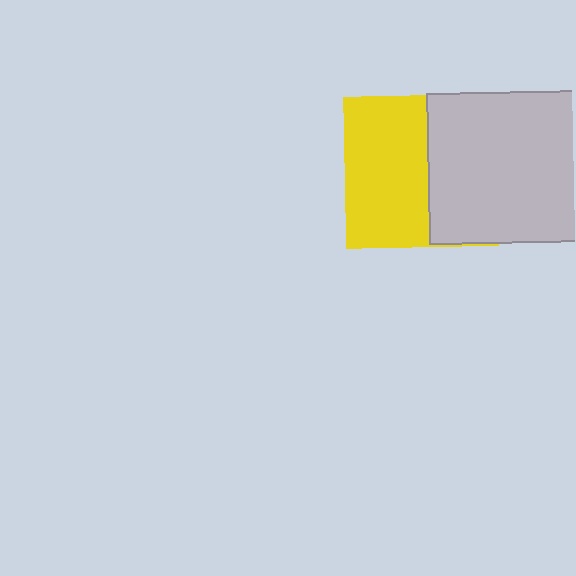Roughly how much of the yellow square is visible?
About half of it is visible (roughly 55%).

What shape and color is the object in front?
The object in front is a light gray square.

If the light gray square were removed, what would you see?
You would see the complete yellow square.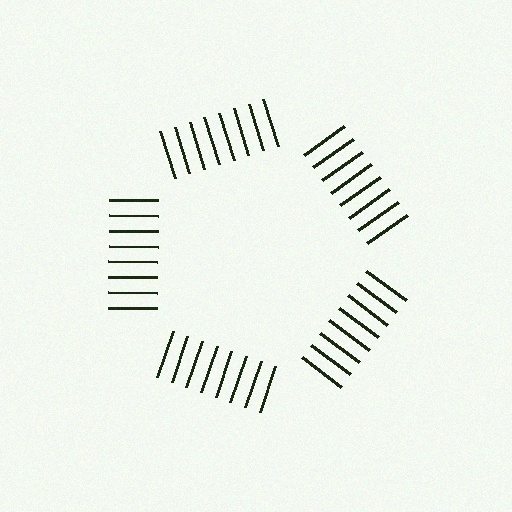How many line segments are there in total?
40 — 8 along each of the 5 edges.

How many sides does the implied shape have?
5 sides — the line-ends trace a pentagon.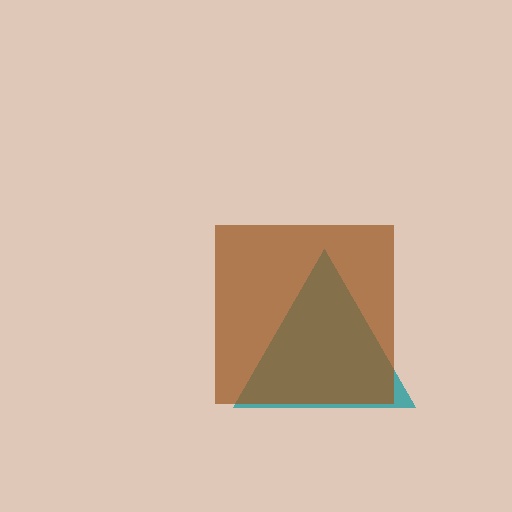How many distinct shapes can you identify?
There are 2 distinct shapes: a teal triangle, a brown square.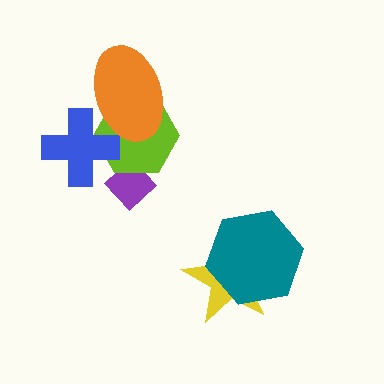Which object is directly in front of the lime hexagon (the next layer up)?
The blue cross is directly in front of the lime hexagon.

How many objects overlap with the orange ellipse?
2 objects overlap with the orange ellipse.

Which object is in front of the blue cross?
The orange ellipse is in front of the blue cross.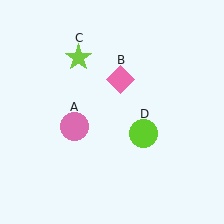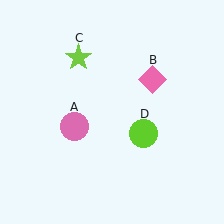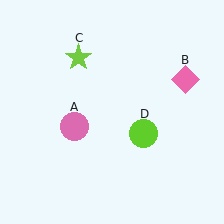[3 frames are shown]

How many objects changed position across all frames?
1 object changed position: pink diamond (object B).